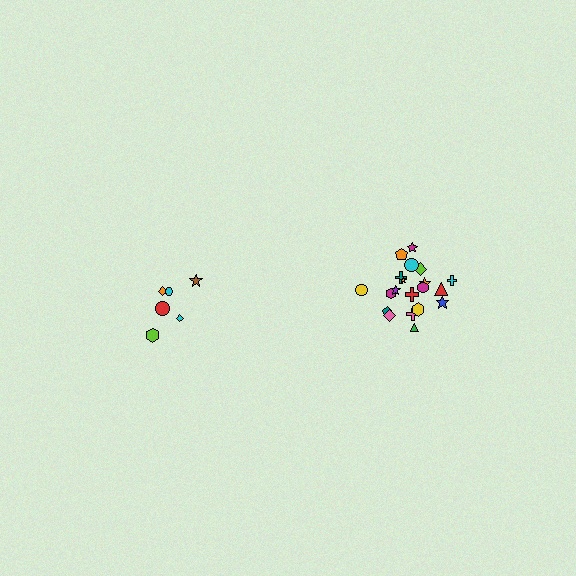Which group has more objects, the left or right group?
The right group.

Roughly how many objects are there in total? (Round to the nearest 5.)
Roughly 30 objects in total.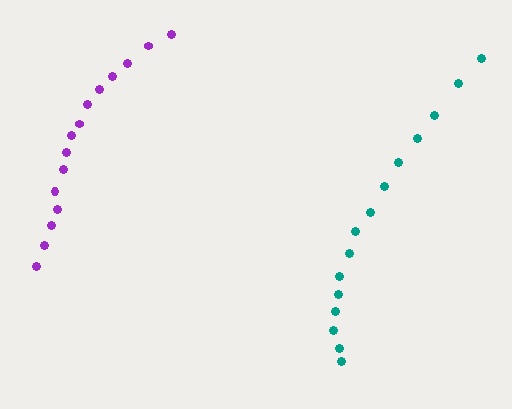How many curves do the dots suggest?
There are 2 distinct paths.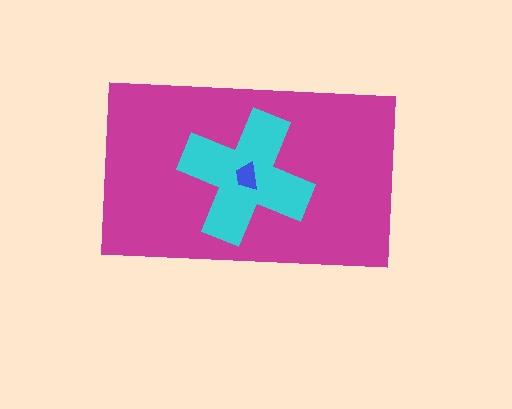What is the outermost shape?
The magenta rectangle.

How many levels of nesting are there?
3.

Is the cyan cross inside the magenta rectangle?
Yes.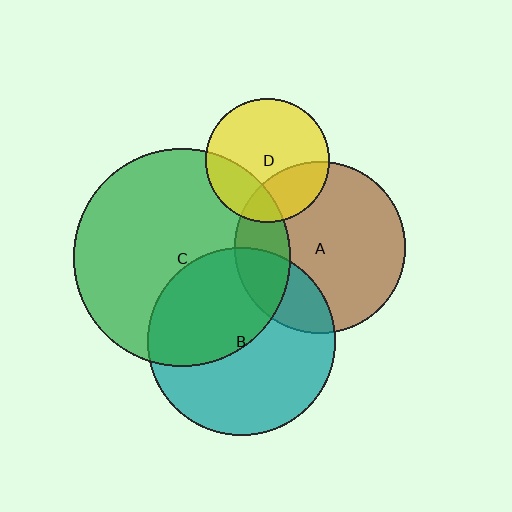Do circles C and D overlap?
Yes.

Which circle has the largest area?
Circle C (green).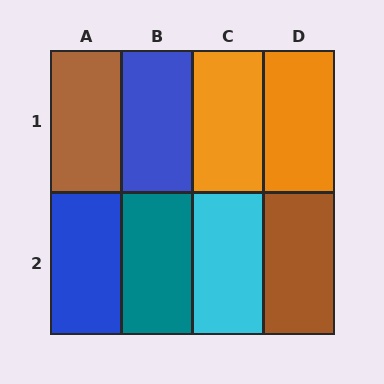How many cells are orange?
2 cells are orange.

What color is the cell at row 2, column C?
Cyan.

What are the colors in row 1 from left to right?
Brown, blue, orange, orange.